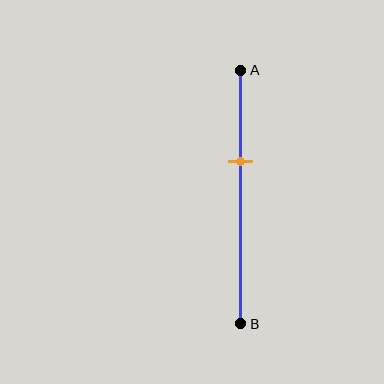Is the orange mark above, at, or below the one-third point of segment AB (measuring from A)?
The orange mark is approximately at the one-third point of segment AB.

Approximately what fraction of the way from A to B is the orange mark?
The orange mark is approximately 35% of the way from A to B.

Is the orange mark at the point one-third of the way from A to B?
Yes, the mark is approximately at the one-third point.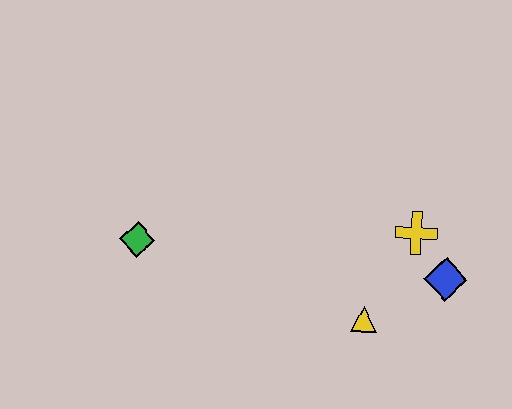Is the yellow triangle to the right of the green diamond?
Yes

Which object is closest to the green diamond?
The yellow triangle is closest to the green diamond.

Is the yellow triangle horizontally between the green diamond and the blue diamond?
Yes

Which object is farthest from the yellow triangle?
The green diamond is farthest from the yellow triangle.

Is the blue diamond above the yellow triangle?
Yes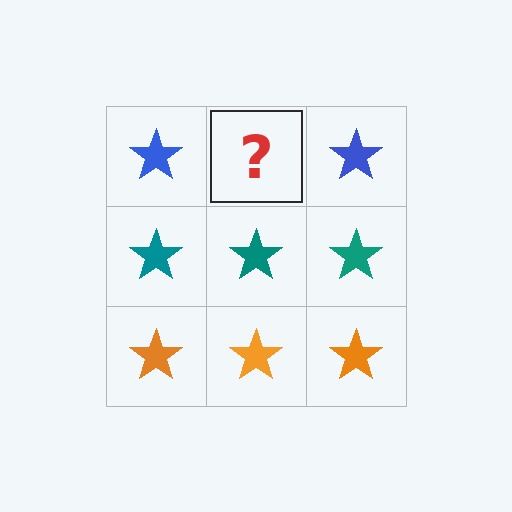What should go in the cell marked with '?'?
The missing cell should contain a blue star.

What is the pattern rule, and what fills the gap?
The rule is that each row has a consistent color. The gap should be filled with a blue star.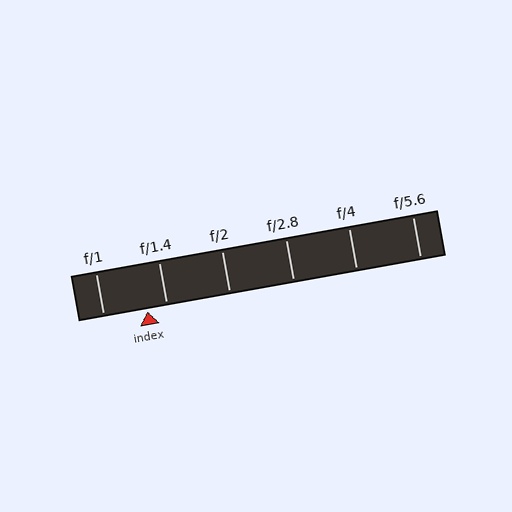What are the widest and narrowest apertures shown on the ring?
The widest aperture shown is f/1 and the narrowest is f/5.6.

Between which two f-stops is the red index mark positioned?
The index mark is between f/1 and f/1.4.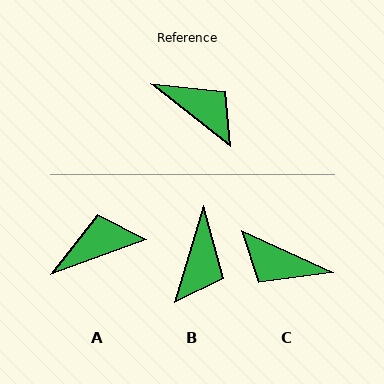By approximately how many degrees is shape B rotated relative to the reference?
Approximately 69 degrees clockwise.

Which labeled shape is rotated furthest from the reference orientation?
C, about 167 degrees away.